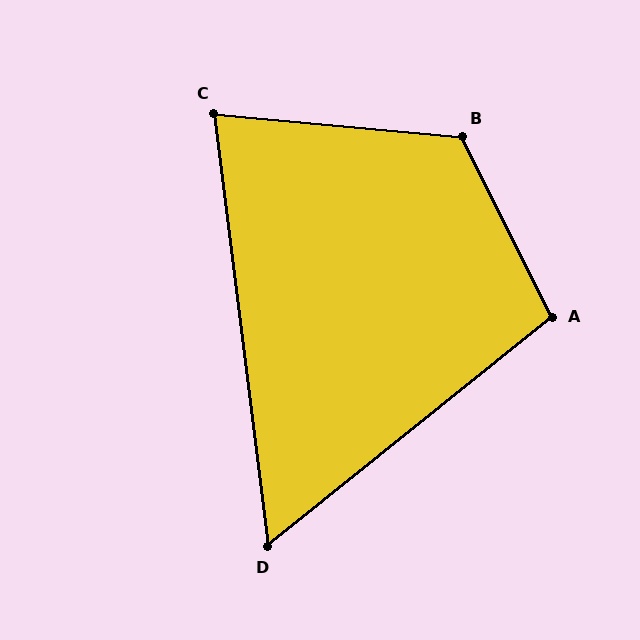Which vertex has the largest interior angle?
B, at approximately 122 degrees.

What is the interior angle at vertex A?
Approximately 102 degrees (obtuse).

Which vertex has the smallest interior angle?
D, at approximately 58 degrees.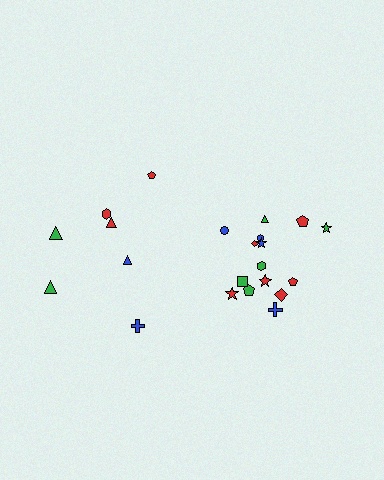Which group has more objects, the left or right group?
The right group.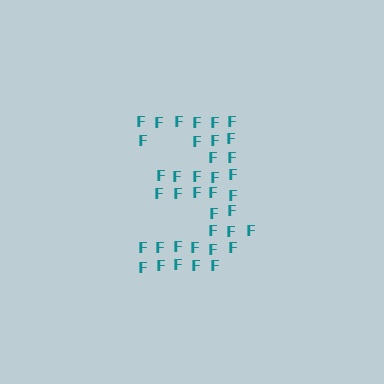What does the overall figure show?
The overall figure shows the digit 3.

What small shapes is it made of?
It is made of small letter F's.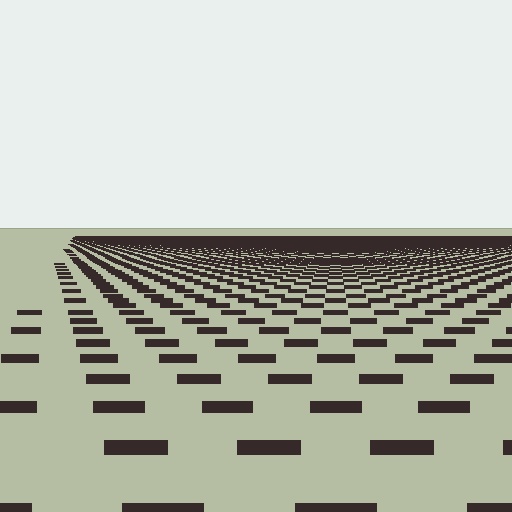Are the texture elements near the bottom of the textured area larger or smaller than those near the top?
Larger. Near the bottom, elements are closer to the viewer and appear at a bigger on-screen size.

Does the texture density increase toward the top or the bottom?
Density increases toward the top.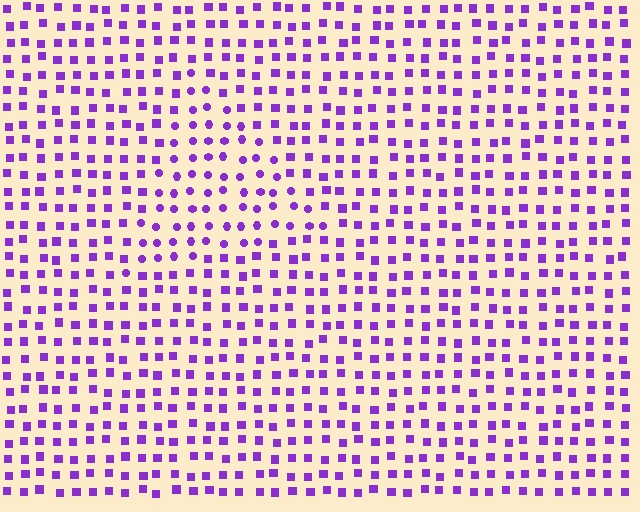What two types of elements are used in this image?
The image uses circles inside the triangle region and squares outside it.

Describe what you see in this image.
The image is filled with small purple elements arranged in a uniform grid. A triangle-shaped region contains circles, while the surrounding area contains squares. The boundary is defined purely by the change in element shape.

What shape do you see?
I see a triangle.